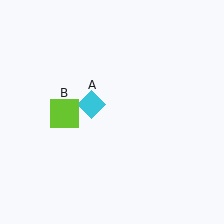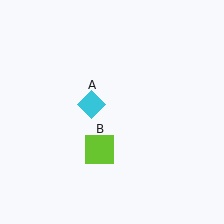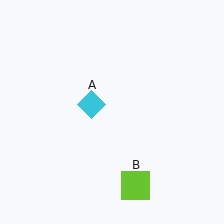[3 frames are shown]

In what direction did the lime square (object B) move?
The lime square (object B) moved down and to the right.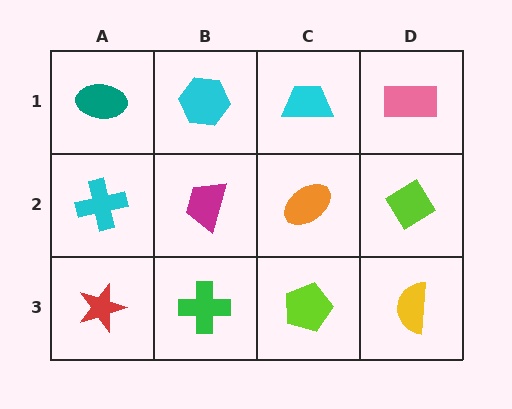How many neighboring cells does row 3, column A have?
2.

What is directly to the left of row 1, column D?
A cyan trapezoid.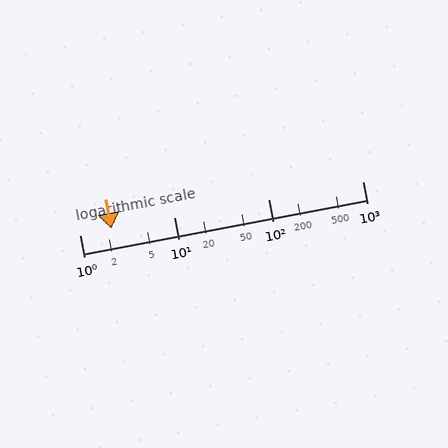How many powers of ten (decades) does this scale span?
The scale spans 3 decades, from 1 to 1000.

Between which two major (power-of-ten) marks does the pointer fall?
The pointer is between 1 and 10.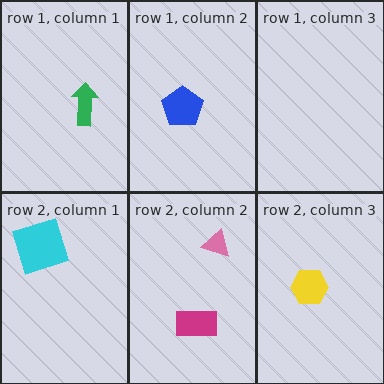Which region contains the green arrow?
The row 1, column 1 region.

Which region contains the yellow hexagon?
The row 2, column 3 region.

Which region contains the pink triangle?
The row 2, column 2 region.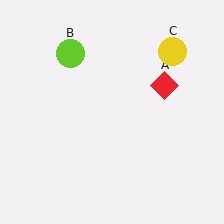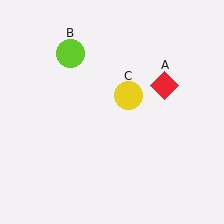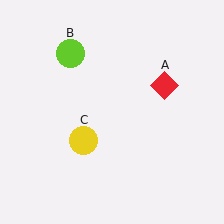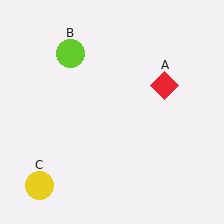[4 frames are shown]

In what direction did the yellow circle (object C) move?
The yellow circle (object C) moved down and to the left.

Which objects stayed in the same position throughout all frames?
Red diamond (object A) and lime circle (object B) remained stationary.